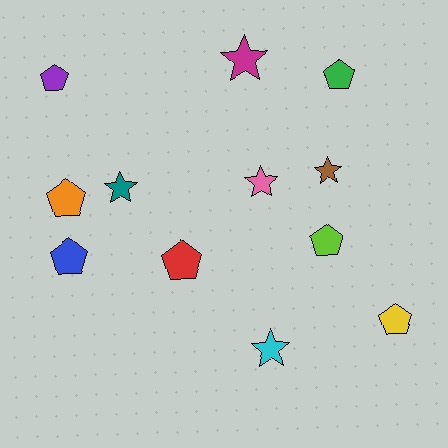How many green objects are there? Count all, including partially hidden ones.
There is 1 green object.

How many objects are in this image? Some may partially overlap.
There are 12 objects.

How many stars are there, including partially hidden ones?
There are 5 stars.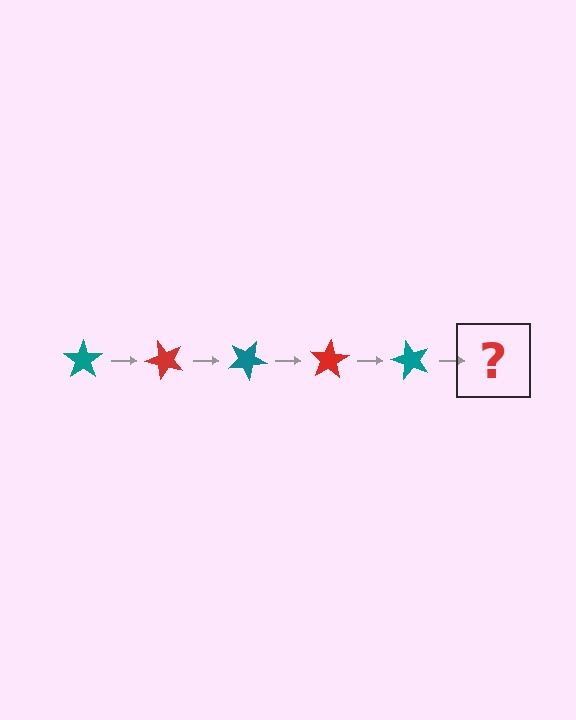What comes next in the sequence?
The next element should be a red star, rotated 250 degrees from the start.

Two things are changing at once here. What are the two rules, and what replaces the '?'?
The two rules are that it rotates 50 degrees each step and the color cycles through teal and red. The '?' should be a red star, rotated 250 degrees from the start.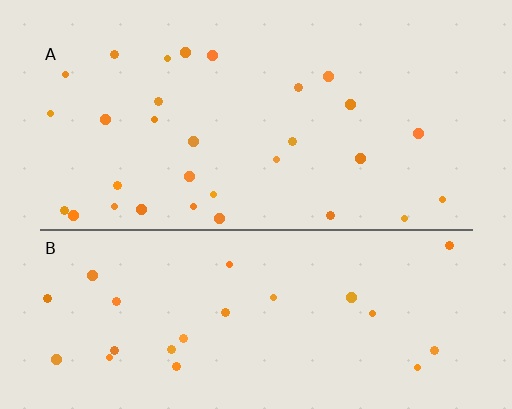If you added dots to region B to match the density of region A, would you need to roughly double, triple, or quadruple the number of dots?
Approximately double.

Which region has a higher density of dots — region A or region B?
A (the top).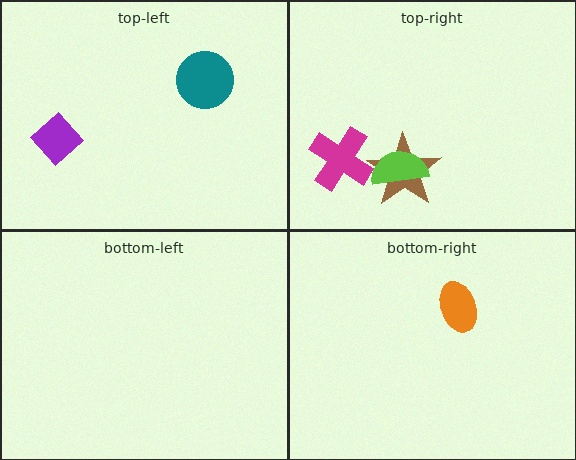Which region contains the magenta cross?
The top-right region.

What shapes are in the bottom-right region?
The orange ellipse.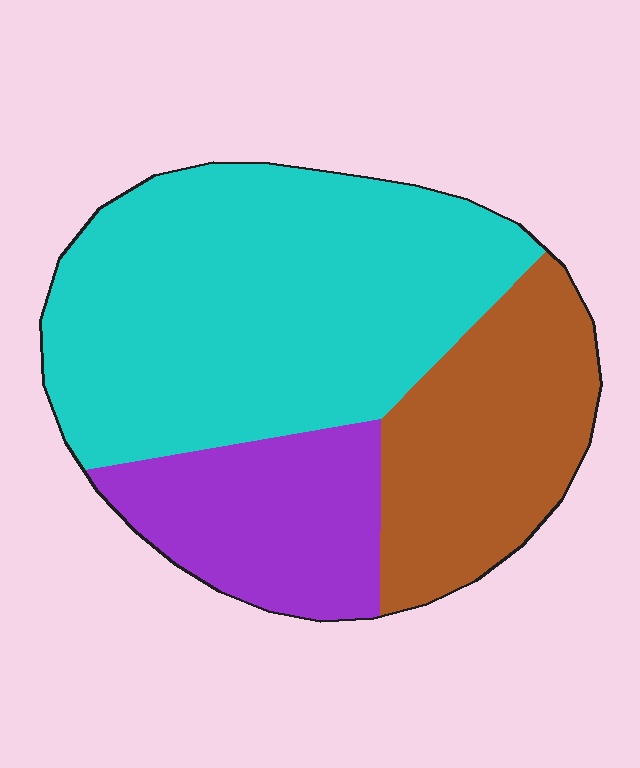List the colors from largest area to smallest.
From largest to smallest: cyan, brown, purple.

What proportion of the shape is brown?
Brown covers about 25% of the shape.